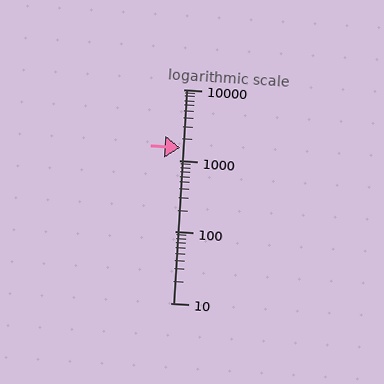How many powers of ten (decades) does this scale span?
The scale spans 3 decades, from 10 to 10000.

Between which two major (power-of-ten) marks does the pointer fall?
The pointer is between 1000 and 10000.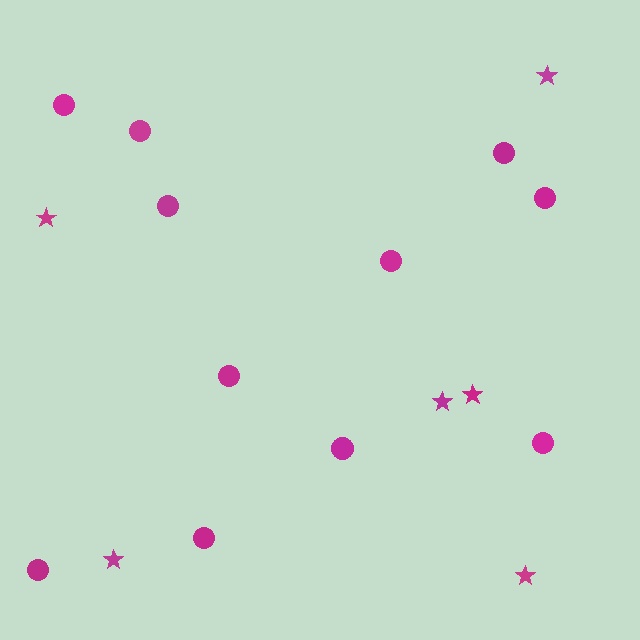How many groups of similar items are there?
There are 2 groups: one group of stars (6) and one group of circles (11).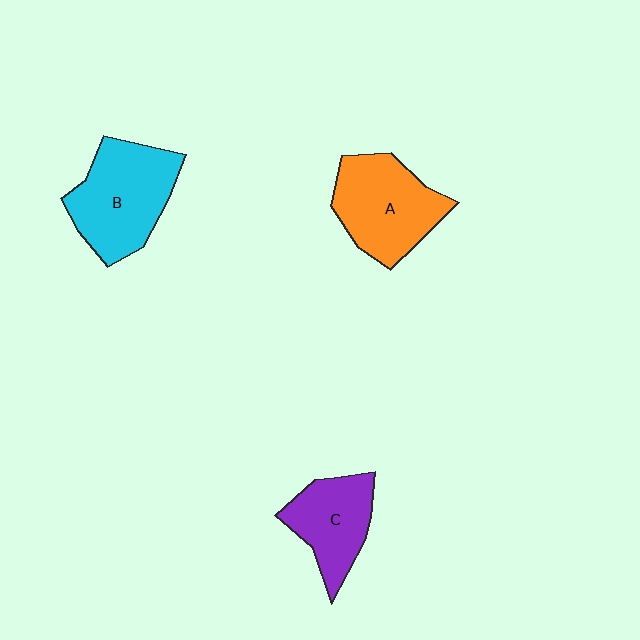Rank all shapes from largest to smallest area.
From largest to smallest: B (cyan), A (orange), C (purple).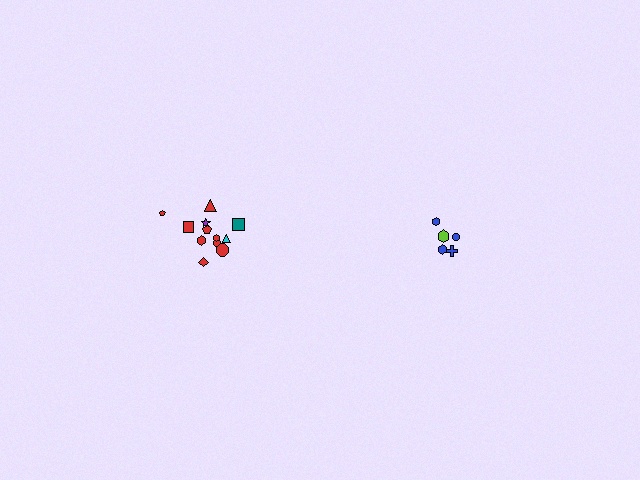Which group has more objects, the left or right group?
The left group.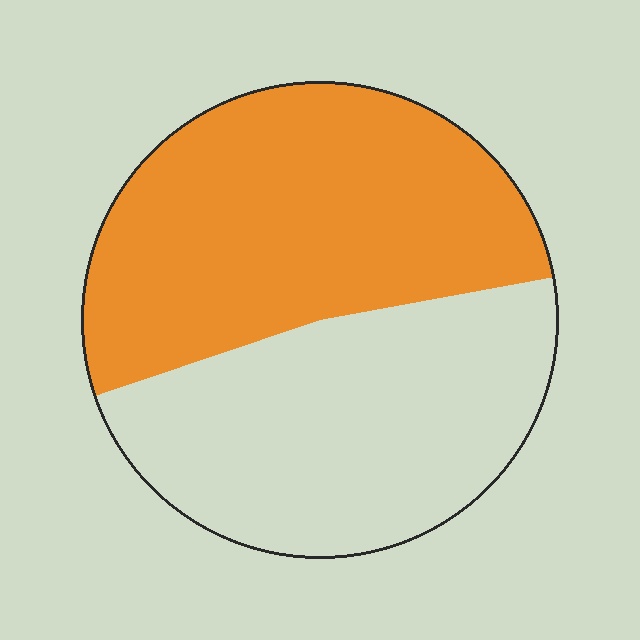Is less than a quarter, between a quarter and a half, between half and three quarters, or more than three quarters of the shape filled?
Between half and three quarters.